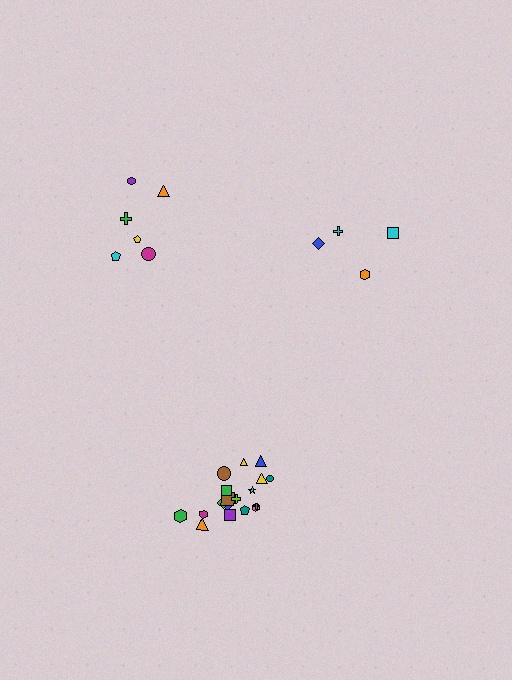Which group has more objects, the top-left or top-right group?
The top-left group.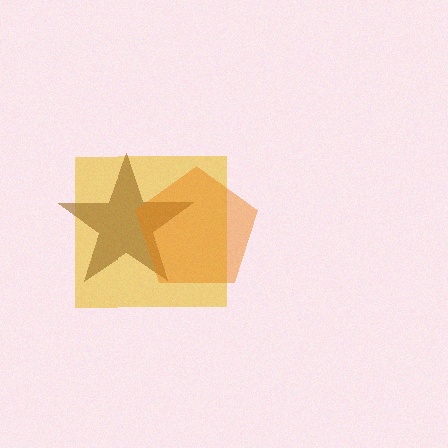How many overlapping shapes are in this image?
There are 3 overlapping shapes in the image.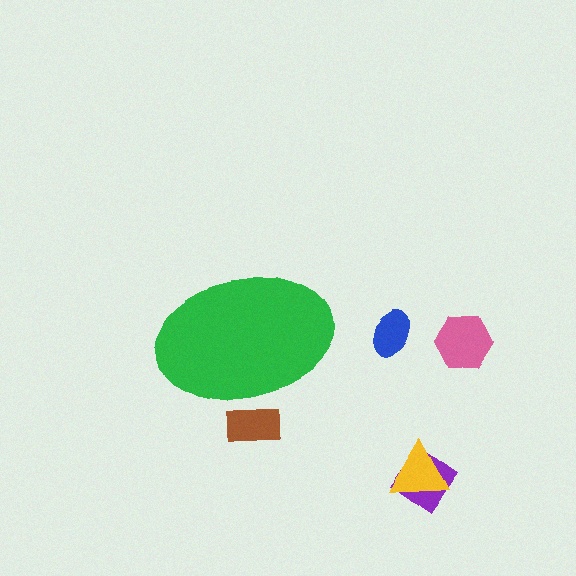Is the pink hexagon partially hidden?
No, the pink hexagon is fully visible.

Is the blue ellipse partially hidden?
No, the blue ellipse is fully visible.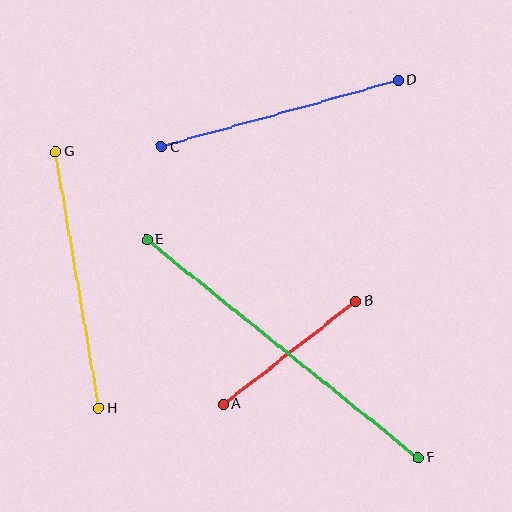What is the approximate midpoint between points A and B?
The midpoint is at approximately (290, 353) pixels.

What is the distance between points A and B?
The distance is approximately 167 pixels.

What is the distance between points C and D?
The distance is approximately 247 pixels.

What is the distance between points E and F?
The distance is approximately 348 pixels.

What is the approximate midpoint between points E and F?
The midpoint is at approximately (283, 349) pixels.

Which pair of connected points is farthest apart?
Points E and F are farthest apart.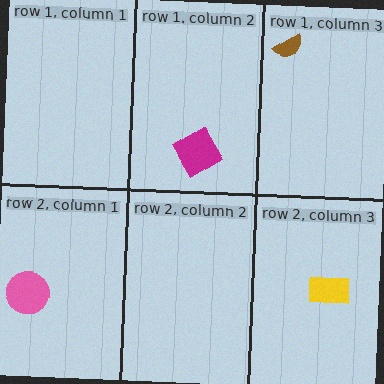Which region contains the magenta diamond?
The row 1, column 2 region.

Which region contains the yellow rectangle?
The row 2, column 3 region.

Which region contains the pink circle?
The row 2, column 1 region.